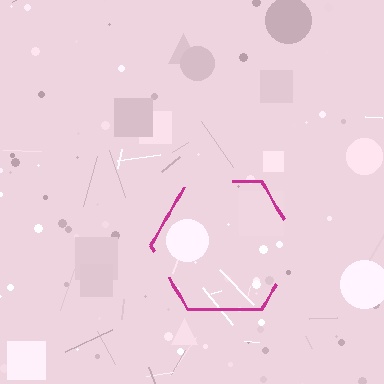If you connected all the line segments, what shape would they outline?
They would outline a hexagon.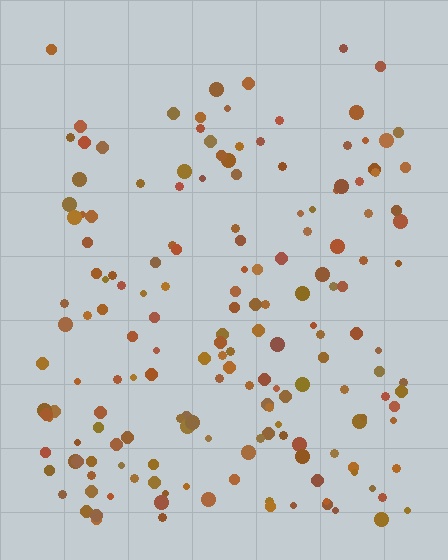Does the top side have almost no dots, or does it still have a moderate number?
Still a moderate number, just noticeably fewer than the bottom.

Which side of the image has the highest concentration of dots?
The bottom.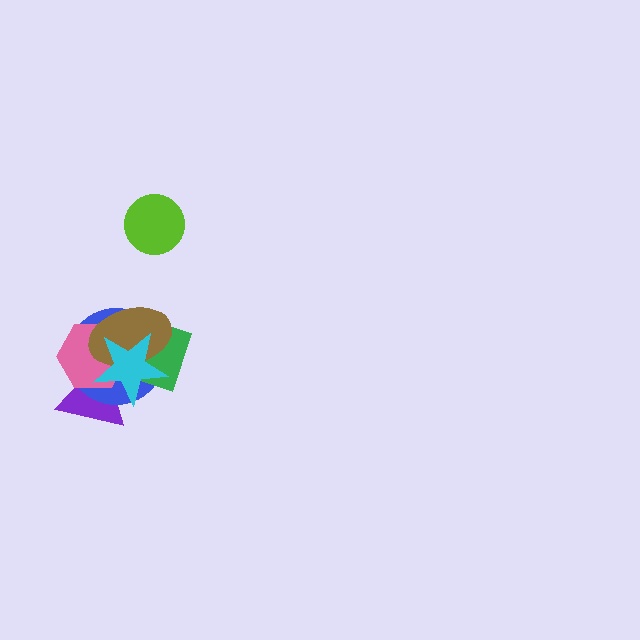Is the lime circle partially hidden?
No, no other shape covers it.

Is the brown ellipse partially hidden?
Yes, it is partially covered by another shape.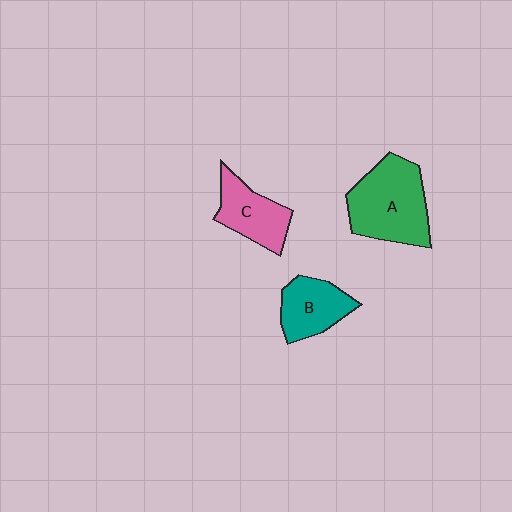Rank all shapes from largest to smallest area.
From largest to smallest: A (green), C (pink), B (teal).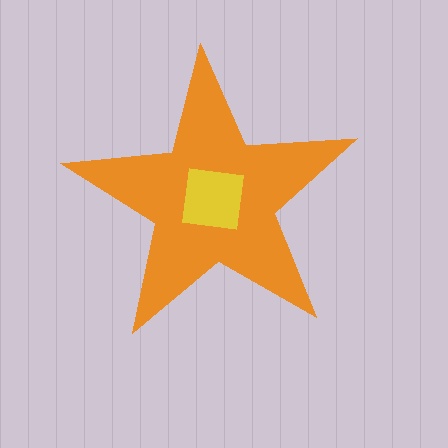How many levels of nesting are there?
2.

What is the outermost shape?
The orange star.